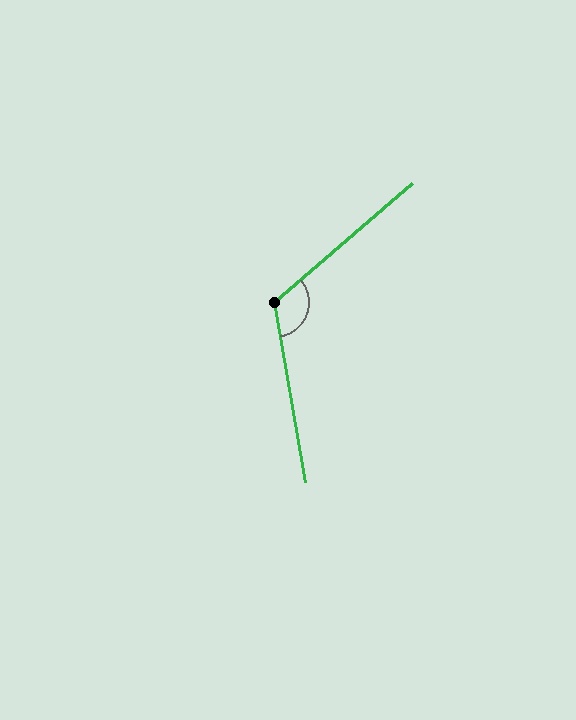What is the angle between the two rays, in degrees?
Approximately 121 degrees.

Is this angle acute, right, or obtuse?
It is obtuse.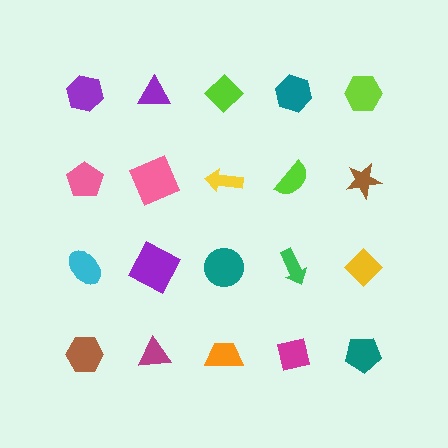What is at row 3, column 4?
A green arrow.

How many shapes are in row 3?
5 shapes.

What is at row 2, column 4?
A lime semicircle.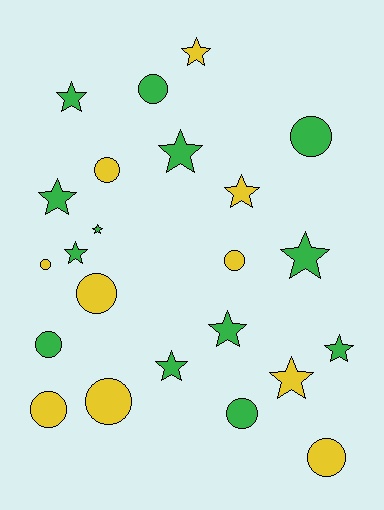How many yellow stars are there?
There are 3 yellow stars.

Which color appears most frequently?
Green, with 13 objects.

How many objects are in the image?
There are 23 objects.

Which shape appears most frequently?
Star, with 12 objects.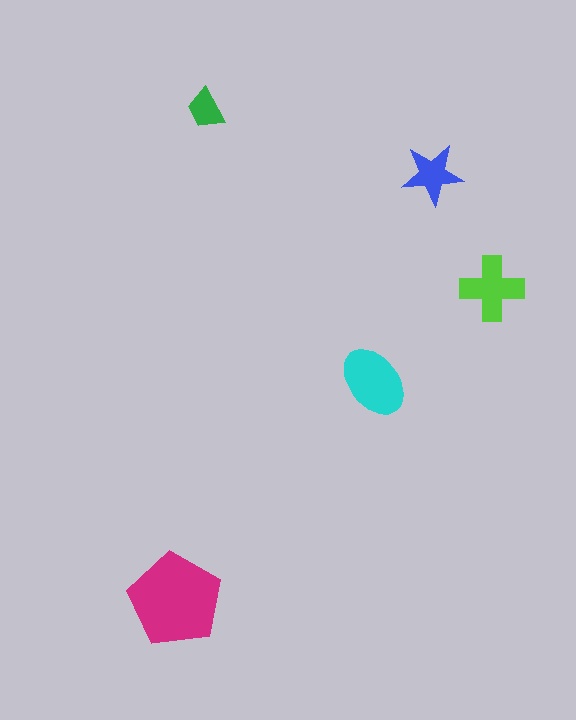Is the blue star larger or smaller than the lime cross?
Smaller.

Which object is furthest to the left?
The magenta pentagon is leftmost.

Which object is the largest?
The magenta pentagon.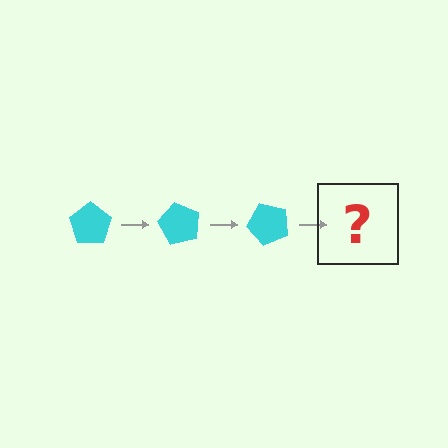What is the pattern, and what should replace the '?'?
The pattern is that the pentagon rotates 60 degrees each step. The '?' should be a cyan pentagon rotated 180 degrees.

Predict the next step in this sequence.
The next step is a cyan pentagon rotated 180 degrees.